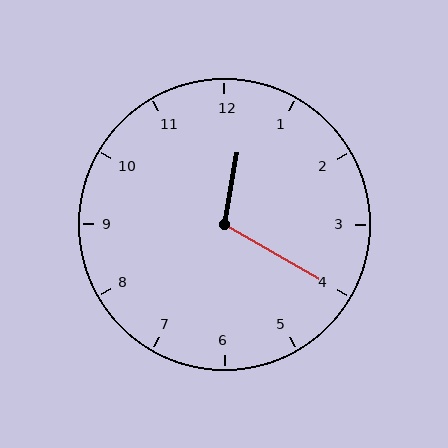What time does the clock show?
12:20.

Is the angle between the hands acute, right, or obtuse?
It is obtuse.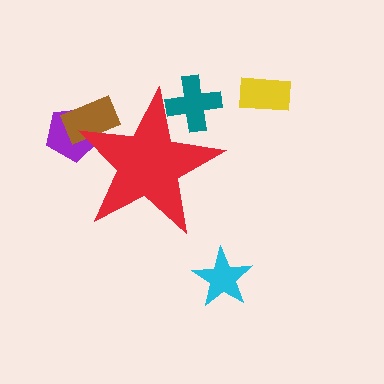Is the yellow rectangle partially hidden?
No, the yellow rectangle is fully visible.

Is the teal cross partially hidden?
Yes, the teal cross is partially hidden behind the red star.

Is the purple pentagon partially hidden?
Yes, the purple pentagon is partially hidden behind the red star.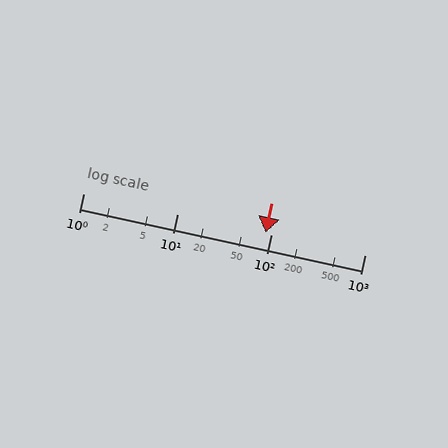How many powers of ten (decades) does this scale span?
The scale spans 3 decades, from 1 to 1000.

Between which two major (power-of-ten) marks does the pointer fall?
The pointer is between 10 and 100.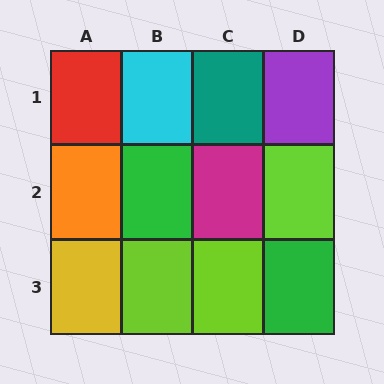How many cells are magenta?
1 cell is magenta.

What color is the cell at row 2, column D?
Lime.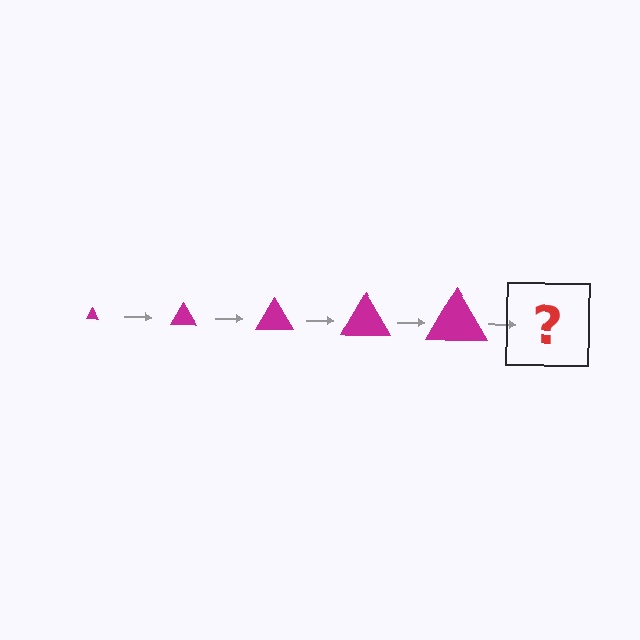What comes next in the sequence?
The next element should be a magenta triangle, larger than the previous one.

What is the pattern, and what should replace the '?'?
The pattern is that the triangle gets progressively larger each step. The '?' should be a magenta triangle, larger than the previous one.